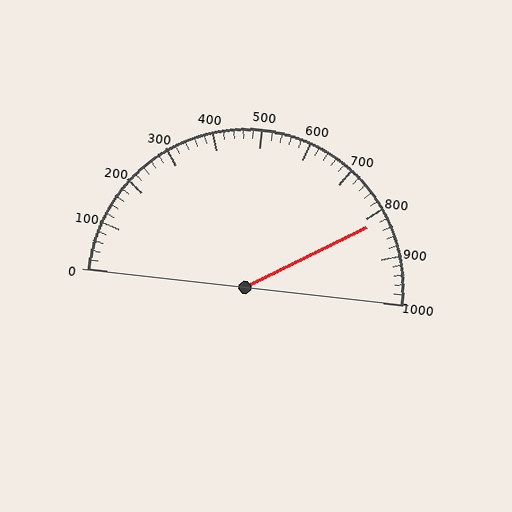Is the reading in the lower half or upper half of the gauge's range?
The reading is in the upper half of the range (0 to 1000).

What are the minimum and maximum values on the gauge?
The gauge ranges from 0 to 1000.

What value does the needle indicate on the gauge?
The needle indicates approximately 820.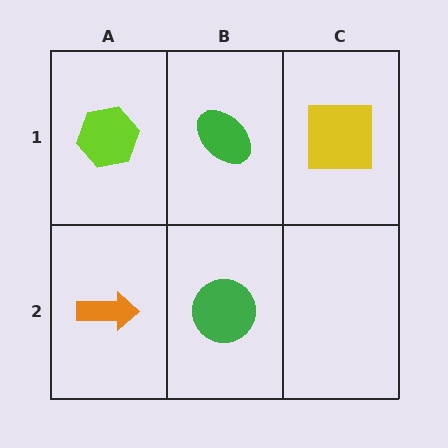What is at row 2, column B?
A green circle.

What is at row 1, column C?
A yellow square.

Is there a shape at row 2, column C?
No, that cell is empty.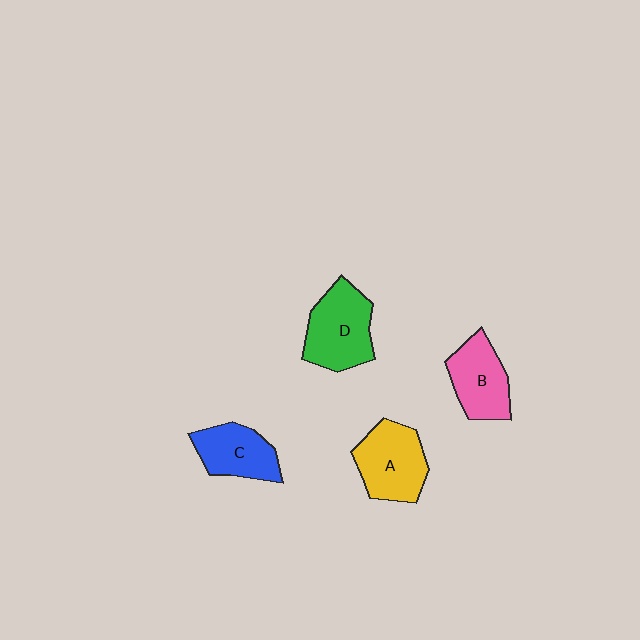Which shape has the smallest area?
Shape C (blue).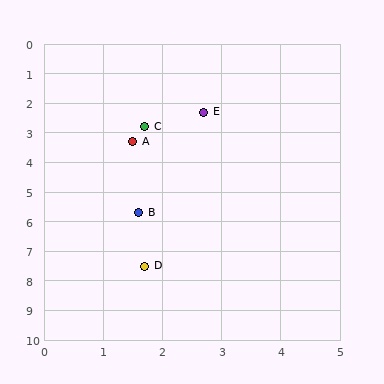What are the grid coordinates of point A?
Point A is at approximately (1.5, 3.3).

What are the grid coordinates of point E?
Point E is at approximately (2.7, 2.3).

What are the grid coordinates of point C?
Point C is at approximately (1.7, 2.8).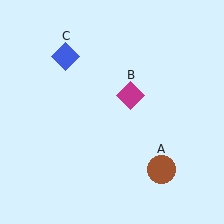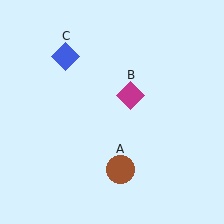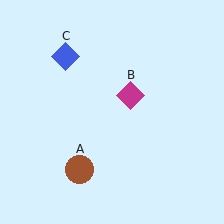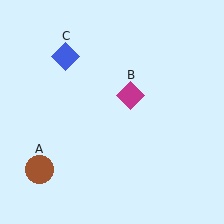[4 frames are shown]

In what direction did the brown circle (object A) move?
The brown circle (object A) moved left.